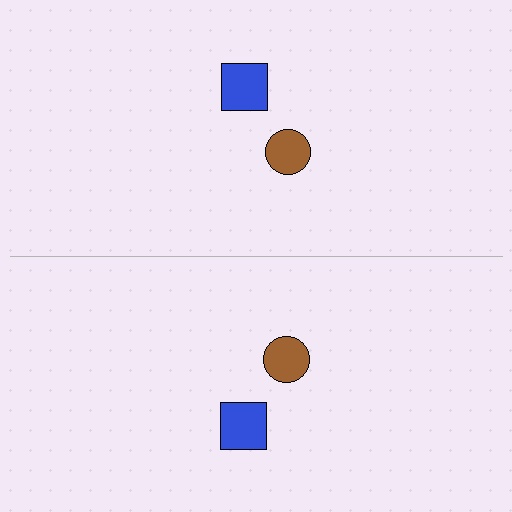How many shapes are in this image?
There are 4 shapes in this image.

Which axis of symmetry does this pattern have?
The pattern has a horizontal axis of symmetry running through the center of the image.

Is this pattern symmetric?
Yes, this pattern has bilateral (reflection) symmetry.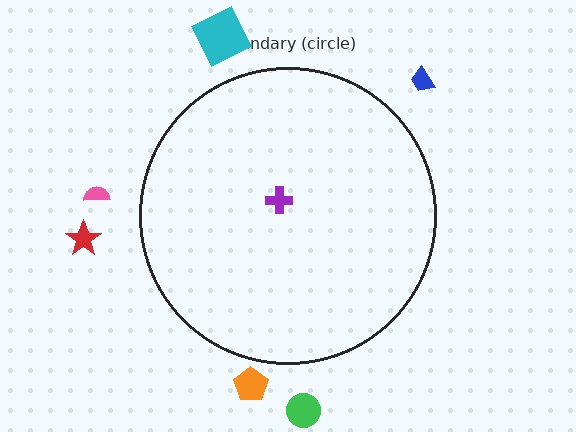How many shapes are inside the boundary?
1 inside, 6 outside.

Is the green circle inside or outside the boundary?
Outside.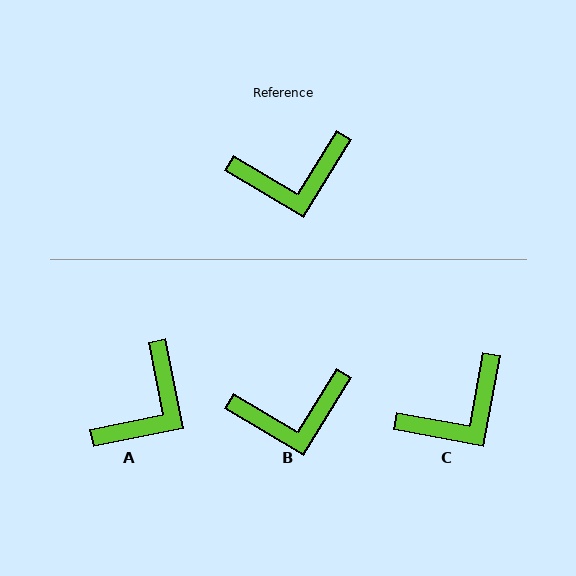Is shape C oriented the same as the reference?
No, it is off by about 21 degrees.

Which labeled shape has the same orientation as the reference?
B.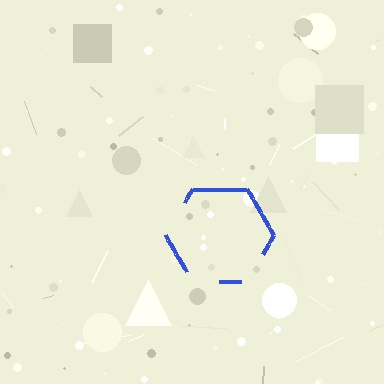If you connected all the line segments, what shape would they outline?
They would outline a hexagon.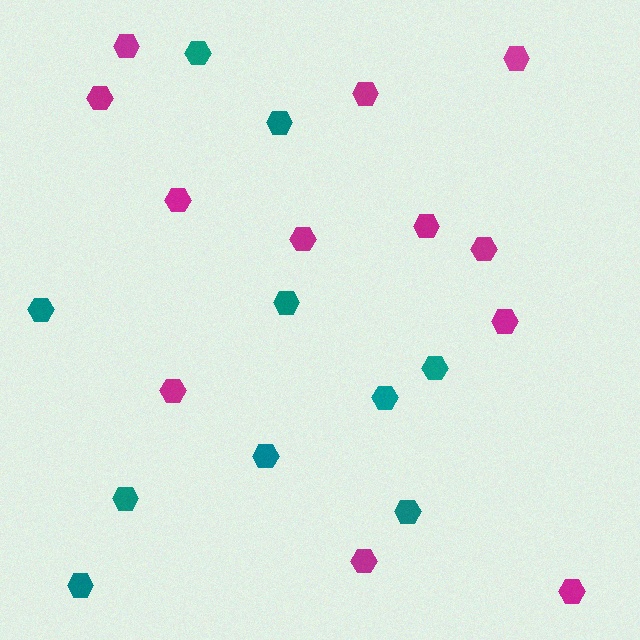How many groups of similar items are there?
There are 2 groups: one group of teal hexagons (10) and one group of magenta hexagons (12).